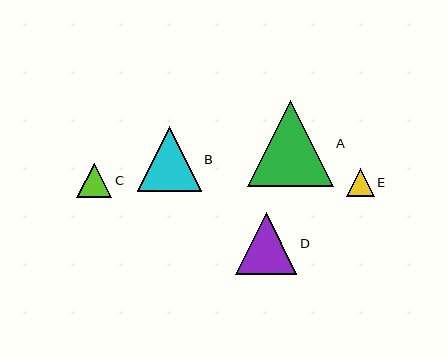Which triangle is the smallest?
Triangle E is the smallest with a size of approximately 28 pixels.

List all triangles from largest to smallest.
From largest to smallest: A, B, D, C, E.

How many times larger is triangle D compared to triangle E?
Triangle D is approximately 2.2 times the size of triangle E.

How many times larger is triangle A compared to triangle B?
Triangle A is approximately 1.3 times the size of triangle B.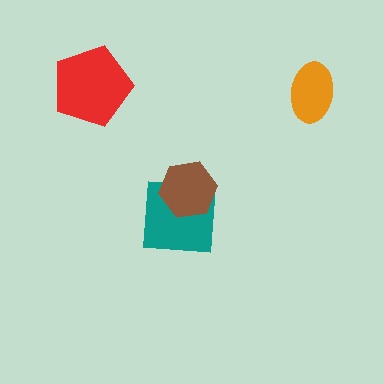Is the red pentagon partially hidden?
No, no other shape covers it.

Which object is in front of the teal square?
The brown hexagon is in front of the teal square.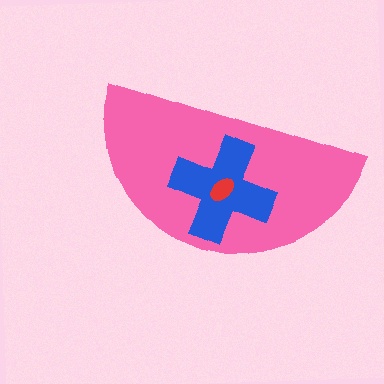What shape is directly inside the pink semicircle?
The blue cross.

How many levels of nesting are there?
3.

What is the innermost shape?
The red ellipse.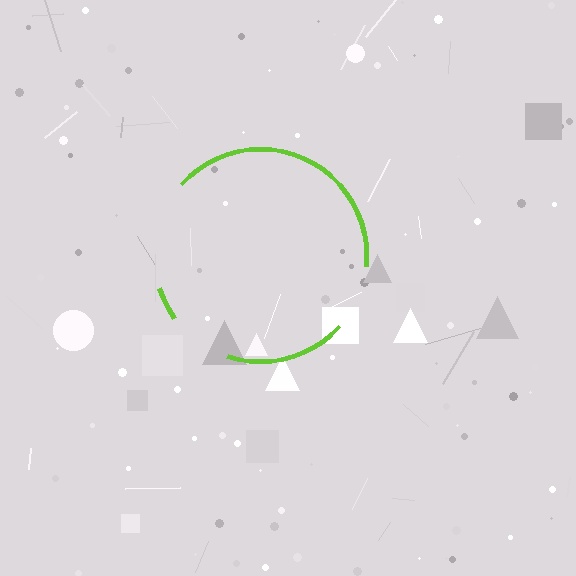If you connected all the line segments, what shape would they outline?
They would outline a circle.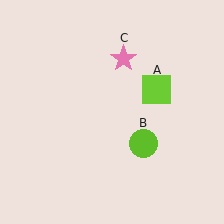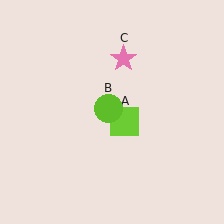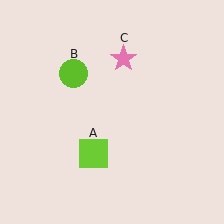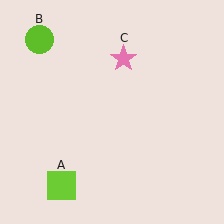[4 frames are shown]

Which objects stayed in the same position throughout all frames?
Pink star (object C) remained stationary.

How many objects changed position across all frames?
2 objects changed position: lime square (object A), lime circle (object B).